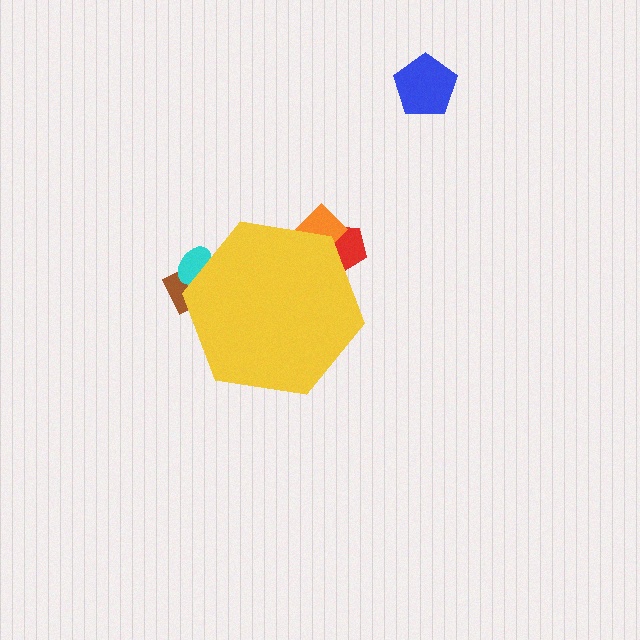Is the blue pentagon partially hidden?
No, the blue pentagon is fully visible.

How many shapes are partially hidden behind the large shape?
4 shapes are partially hidden.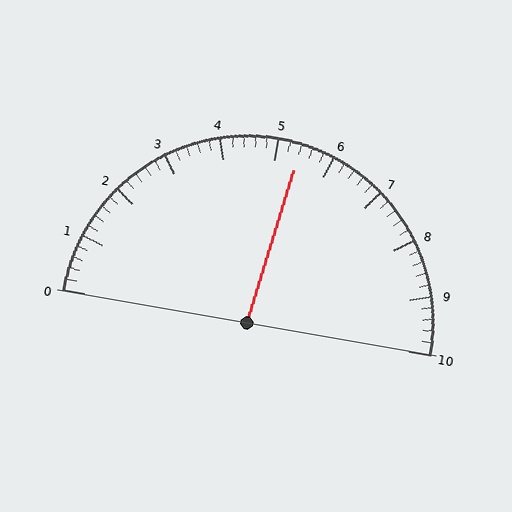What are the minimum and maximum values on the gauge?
The gauge ranges from 0 to 10.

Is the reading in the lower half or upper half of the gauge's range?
The reading is in the upper half of the range (0 to 10).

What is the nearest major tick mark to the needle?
The nearest major tick mark is 5.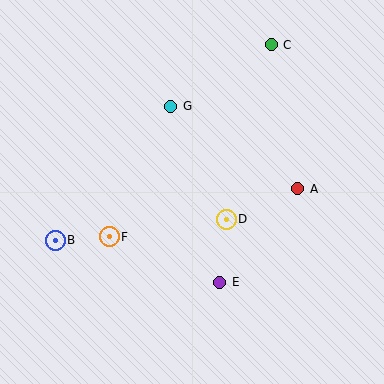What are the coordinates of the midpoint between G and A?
The midpoint between G and A is at (234, 148).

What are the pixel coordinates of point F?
Point F is at (109, 237).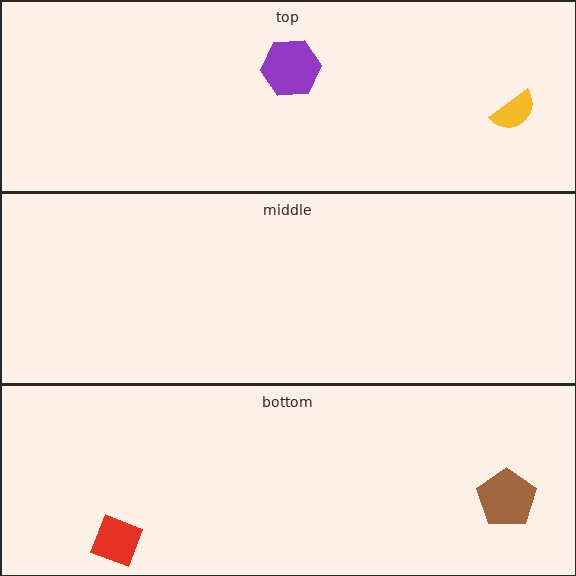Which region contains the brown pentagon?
The bottom region.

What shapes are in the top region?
The yellow semicircle, the purple hexagon.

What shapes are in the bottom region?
The red diamond, the brown pentagon.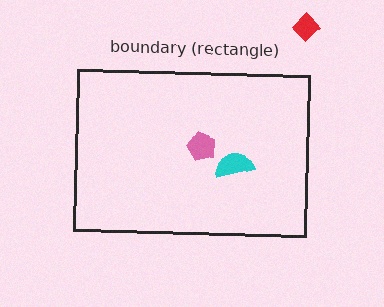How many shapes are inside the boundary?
2 inside, 1 outside.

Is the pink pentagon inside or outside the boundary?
Inside.